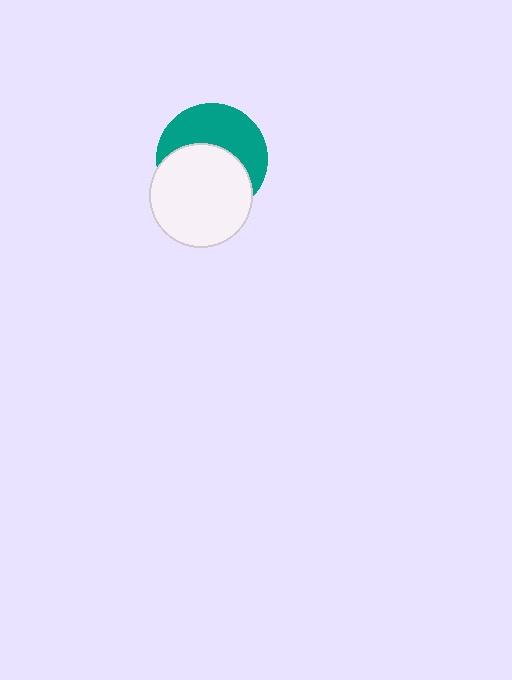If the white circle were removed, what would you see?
You would see the complete teal circle.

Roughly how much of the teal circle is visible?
About half of it is visible (roughly 48%).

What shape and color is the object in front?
The object in front is a white circle.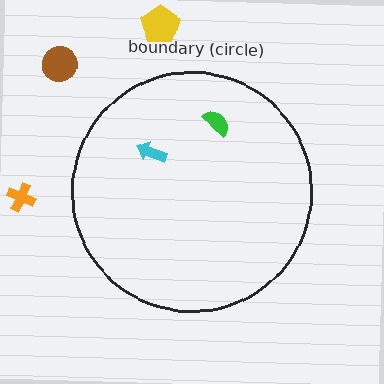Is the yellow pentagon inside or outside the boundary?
Outside.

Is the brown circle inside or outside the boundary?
Outside.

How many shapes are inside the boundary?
2 inside, 3 outside.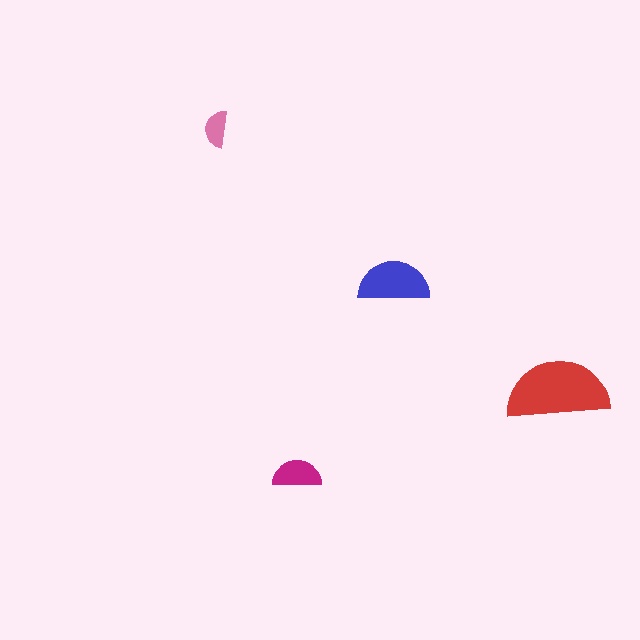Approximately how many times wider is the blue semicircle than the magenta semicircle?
About 1.5 times wider.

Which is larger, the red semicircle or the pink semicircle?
The red one.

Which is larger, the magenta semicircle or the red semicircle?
The red one.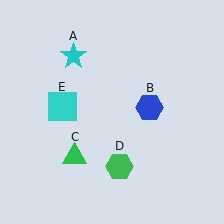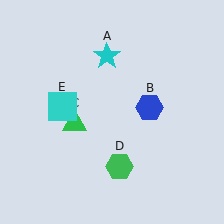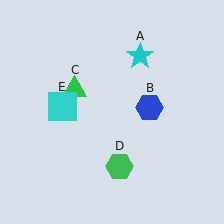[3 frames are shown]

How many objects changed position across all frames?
2 objects changed position: cyan star (object A), green triangle (object C).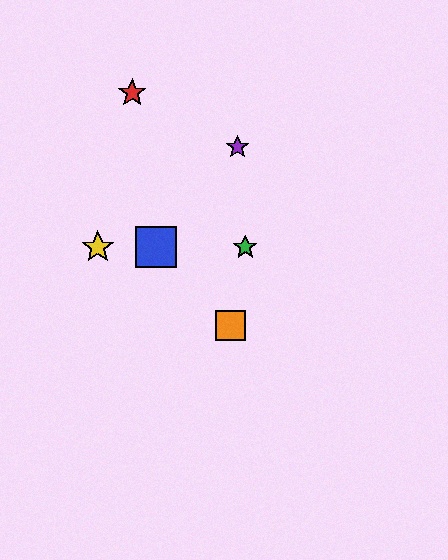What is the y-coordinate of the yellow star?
The yellow star is at y≈247.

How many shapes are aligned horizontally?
3 shapes (the blue square, the green star, the yellow star) are aligned horizontally.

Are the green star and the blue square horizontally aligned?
Yes, both are at y≈247.